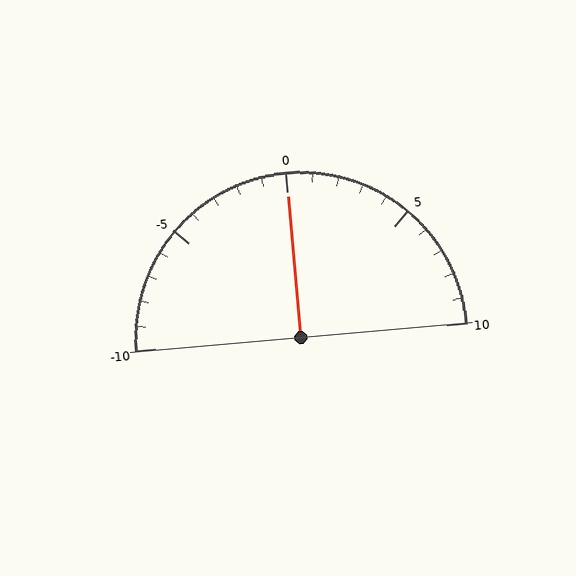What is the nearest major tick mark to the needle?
The nearest major tick mark is 0.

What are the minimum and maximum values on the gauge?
The gauge ranges from -10 to 10.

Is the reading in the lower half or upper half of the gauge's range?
The reading is in the upper half of the range (-10 to 10).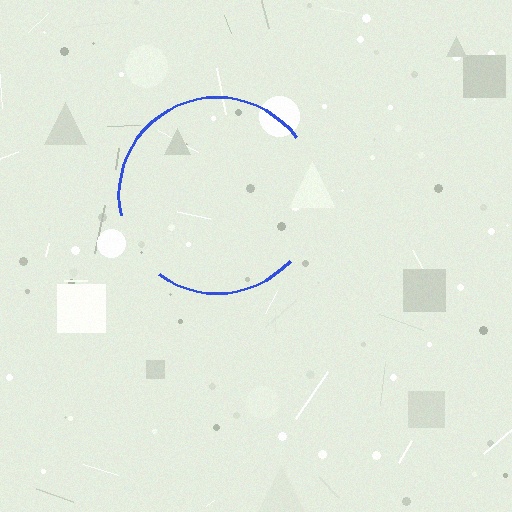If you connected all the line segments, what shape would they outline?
They would outline a circle.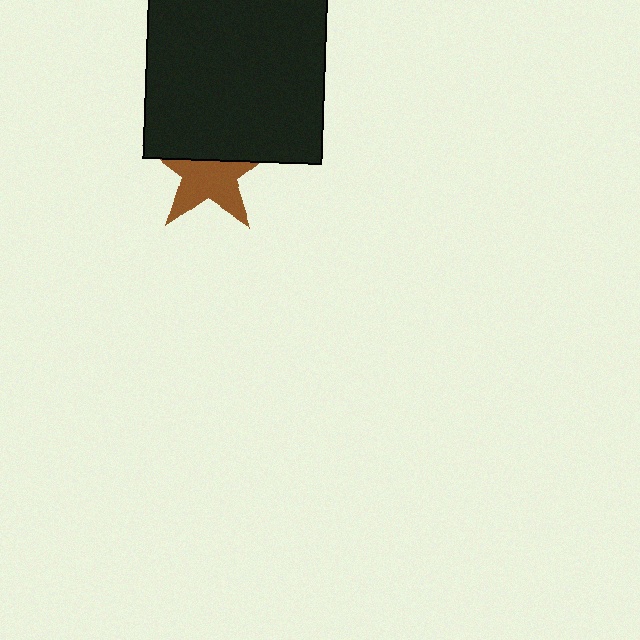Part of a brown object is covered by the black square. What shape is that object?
It is a star.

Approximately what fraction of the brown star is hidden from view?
Roughly 42% of the brown star is hidden behind the black square.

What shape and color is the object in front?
The object in front is a black square.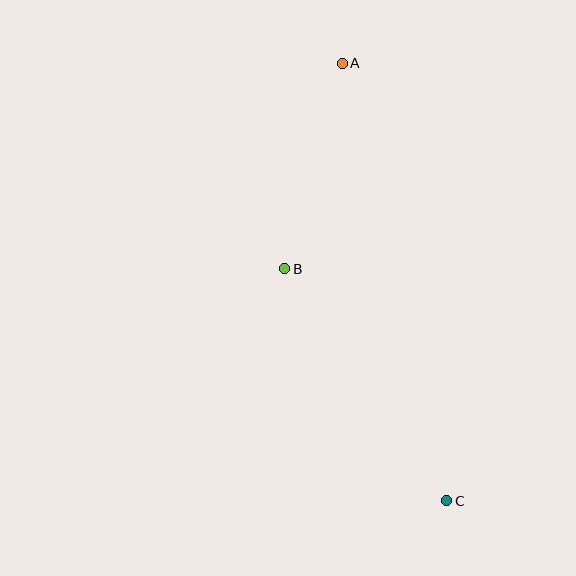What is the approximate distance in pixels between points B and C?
The distance between B and C is approximately 283 pixels.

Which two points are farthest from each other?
Points A and C are farthest from each other.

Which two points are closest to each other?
Points A and B are closest to each other.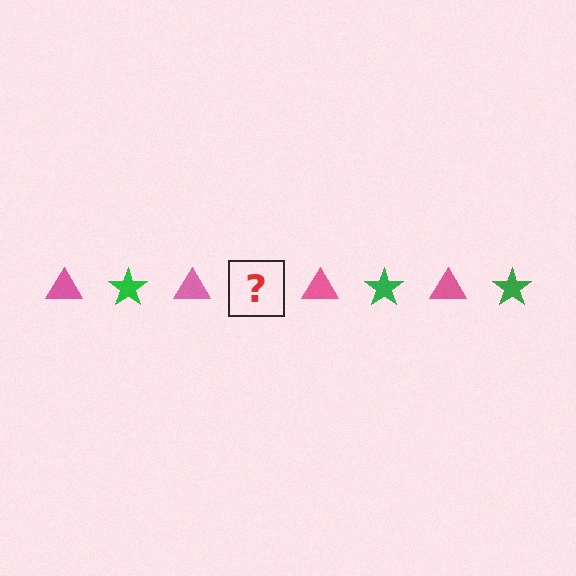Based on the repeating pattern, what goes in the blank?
The blank should be a green star.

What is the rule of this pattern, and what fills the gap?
The rule is that the pattern alternates between pink triangle and green star. The gap should be filled with a green star.